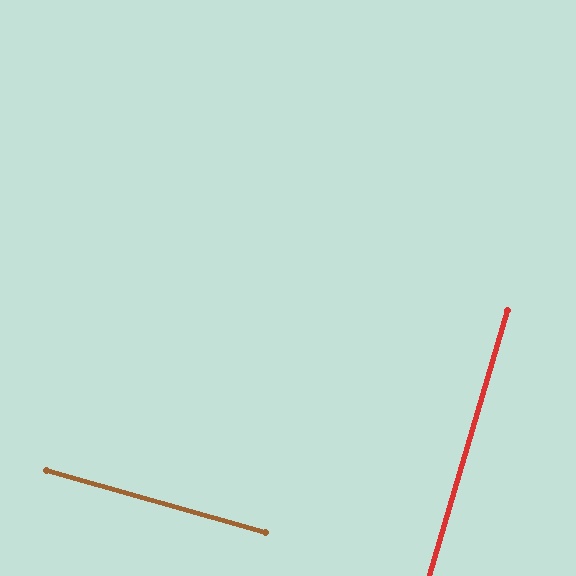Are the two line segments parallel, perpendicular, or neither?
Perpendicular — they meet at approximately 90°.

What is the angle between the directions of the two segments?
Approximately 90 degrees.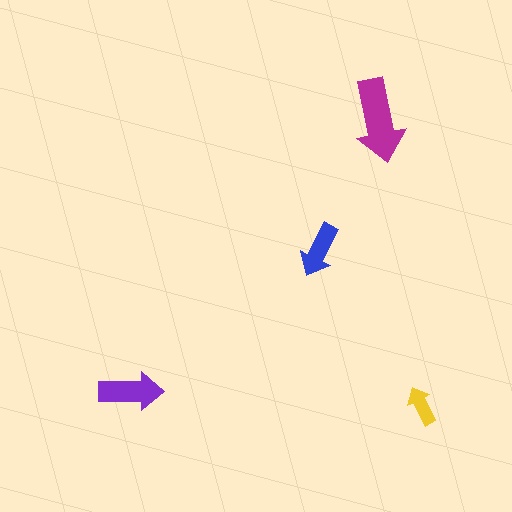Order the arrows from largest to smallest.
the magenta one, the purple one, the blue one, the yellow one.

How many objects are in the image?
There are 4 objects in the image.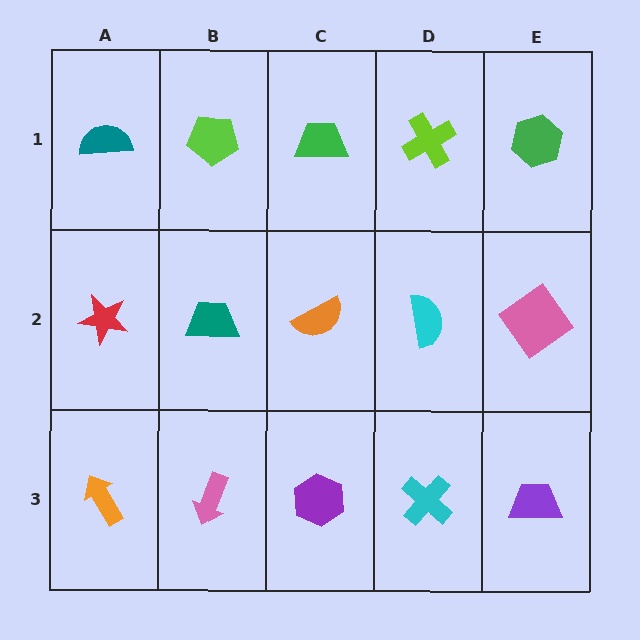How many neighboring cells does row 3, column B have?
3.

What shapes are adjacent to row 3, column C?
An orange semicircle (row 2, column C), a pink arrow (row 3, column B), a cyan cross (row 3, column D).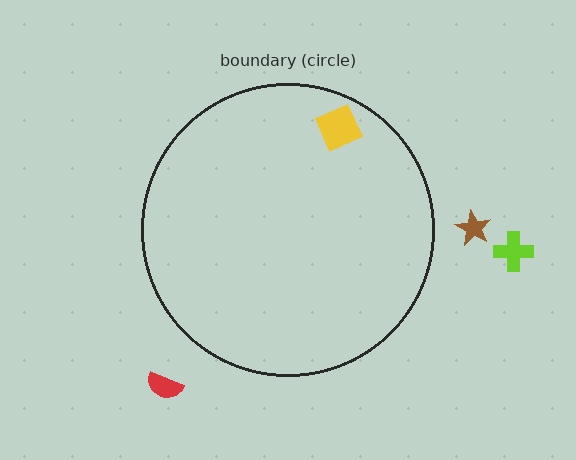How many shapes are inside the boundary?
1 inside, 3 outside.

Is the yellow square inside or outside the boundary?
Inside.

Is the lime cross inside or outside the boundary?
Outside.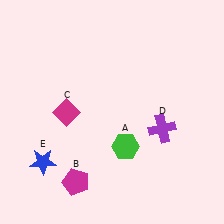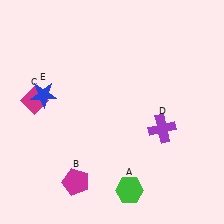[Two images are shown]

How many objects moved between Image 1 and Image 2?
3 objects moved between the two images.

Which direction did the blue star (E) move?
The blue star (E) moved up.